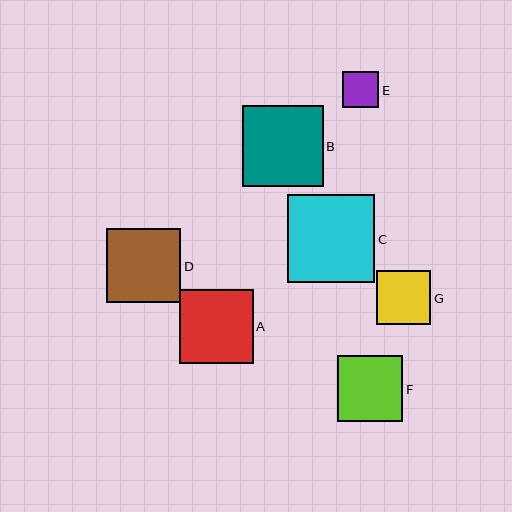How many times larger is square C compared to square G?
Square C is approximately 1.6 times the size of square G.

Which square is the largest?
Square C is the largest with a size of approximately 87 pixels.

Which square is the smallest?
Square E is the smallest with a size of approximately 36 pixels.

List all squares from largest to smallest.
From largest to smallest: C, B, A, D, F, G, E.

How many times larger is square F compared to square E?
Square F is approximately 1.8 times the size of square E.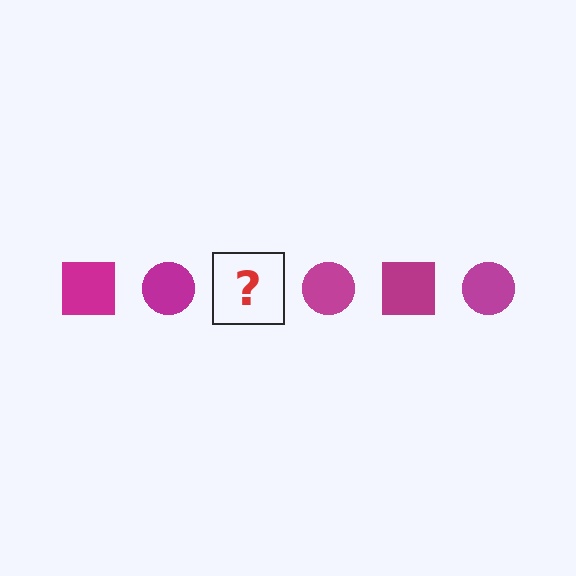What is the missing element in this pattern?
The missing element is a magenta square.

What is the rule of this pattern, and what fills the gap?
The rule is that the pattern cycles through square, circle shapes in magenta. The gap should be filled with a magenta square.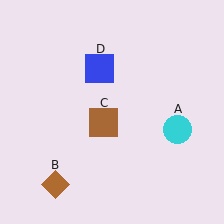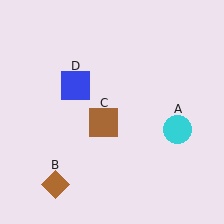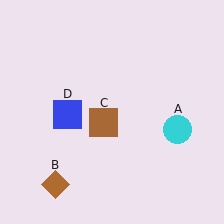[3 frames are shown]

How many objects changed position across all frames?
1 object changed position: blue square (object D).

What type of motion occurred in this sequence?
The blue square (object D) rotated counterclockwise around the center of the scene.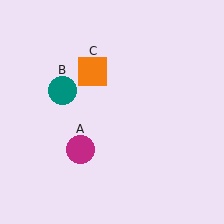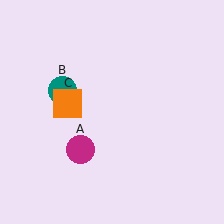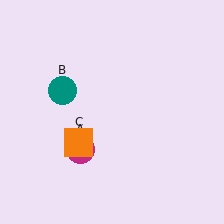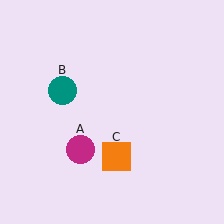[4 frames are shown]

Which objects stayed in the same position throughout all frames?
Magenta circle (object A) and teal circle (object B) remained stationary.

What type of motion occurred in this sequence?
The orange square (object C) rotated counterclockwise around the center of the scene.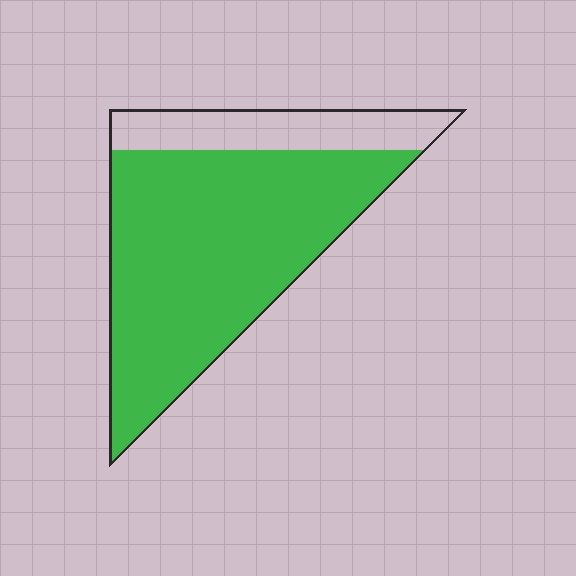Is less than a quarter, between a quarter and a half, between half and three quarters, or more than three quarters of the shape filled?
More than three quarters.